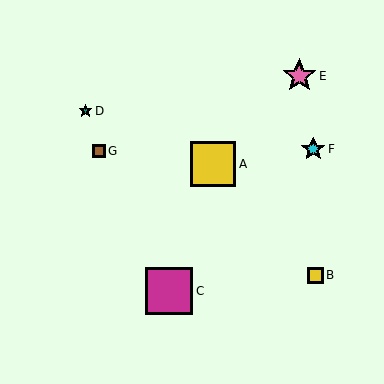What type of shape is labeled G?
Shape G is a brown square.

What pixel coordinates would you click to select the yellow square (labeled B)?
Click at (315, 275) to select the yellow square B.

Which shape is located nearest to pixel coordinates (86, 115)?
The teal star (labeled D) at (85, 111) is nearest to that location.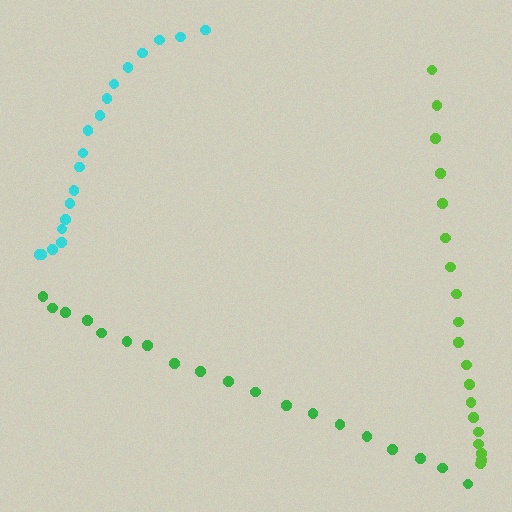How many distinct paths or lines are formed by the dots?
There are 3 distinct paths.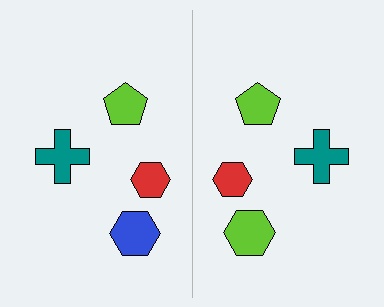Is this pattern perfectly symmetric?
No, the pattern is not perfectly symmetric. The lime hexagon on the right side breaks the symmetry — its mirror counterpart is blue.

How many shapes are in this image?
There are 8 shapes in this image.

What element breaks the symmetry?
The lime hexagon on the right side breaks the symmetry — its mirror counterpart is blue.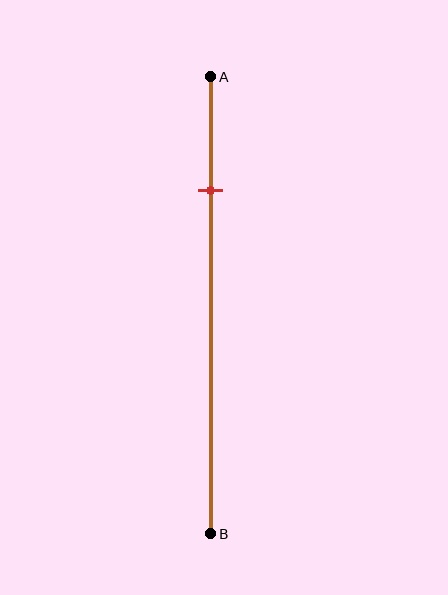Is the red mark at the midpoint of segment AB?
No, the mark is at about 25% from A, not at the 50% midpoint.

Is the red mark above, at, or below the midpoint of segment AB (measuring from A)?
The red mark is above the midpoint of segment AB.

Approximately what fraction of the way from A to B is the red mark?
The red mark is approximately 25% of the way from A to B.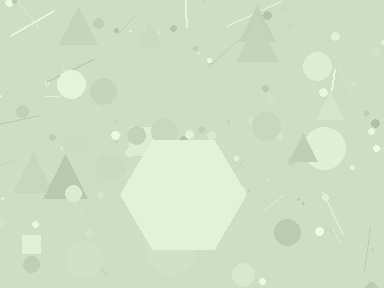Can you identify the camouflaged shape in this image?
The camouflaged shape is a hexagon.